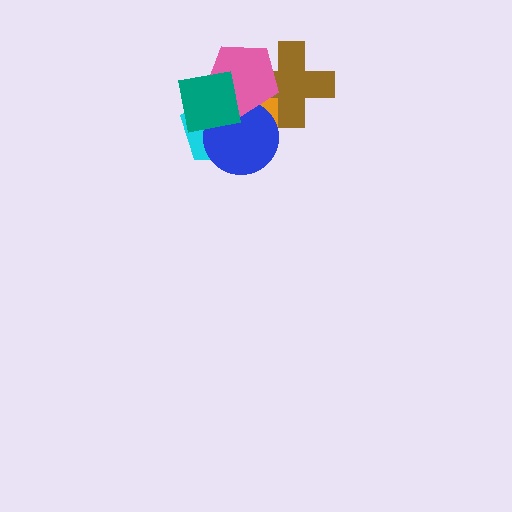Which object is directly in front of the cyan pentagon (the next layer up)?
The blue circle is directly in front of the cyan pentagon.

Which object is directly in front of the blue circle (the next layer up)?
The pink pentagon is directly in front of the blue circle.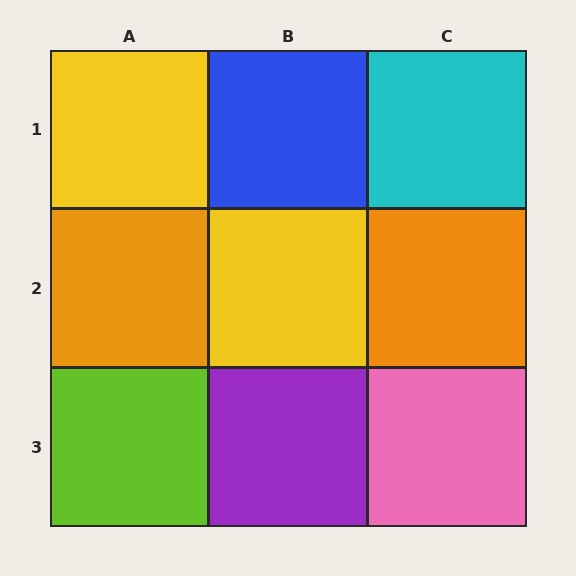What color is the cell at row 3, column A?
Lime.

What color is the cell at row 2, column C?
Orange.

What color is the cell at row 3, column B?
Purple.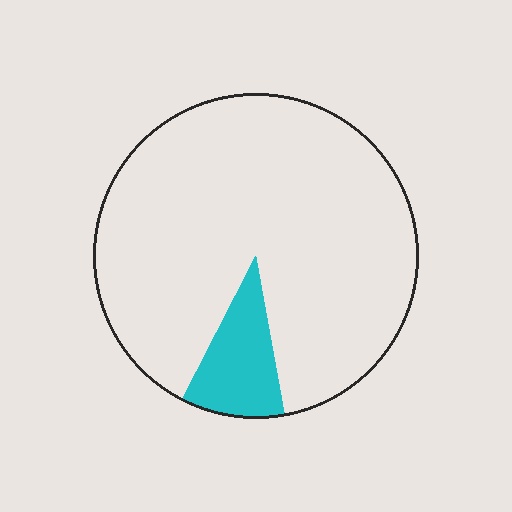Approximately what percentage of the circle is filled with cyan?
Approximately 10%.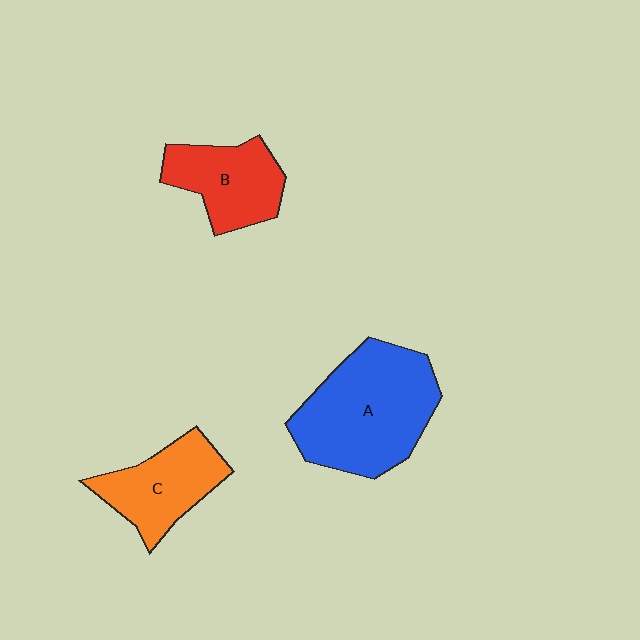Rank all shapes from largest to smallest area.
From largest to smallest: A (blue), C (orange), B (red).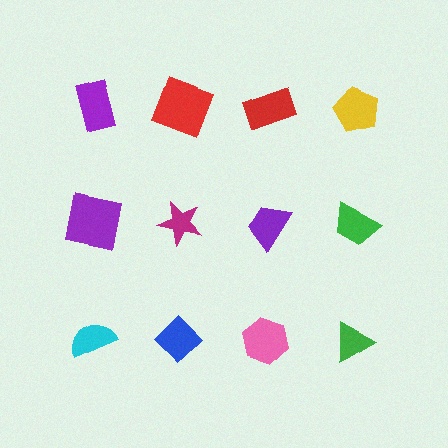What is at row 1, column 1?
A purple rectangle.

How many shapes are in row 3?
4 shapes.